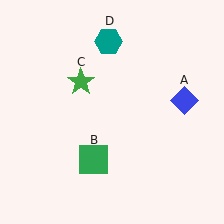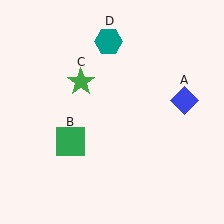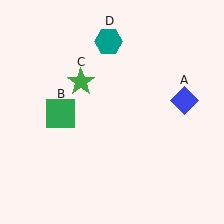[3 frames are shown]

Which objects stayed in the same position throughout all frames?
Blue diamond (object A) and green star (object C) and teal hexagon (object D) remained stationary.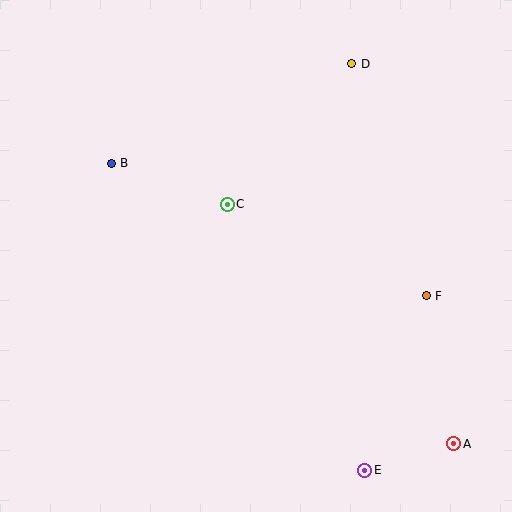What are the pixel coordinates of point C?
Point C is at (227, 204).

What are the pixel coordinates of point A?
Point A is at (454, 444).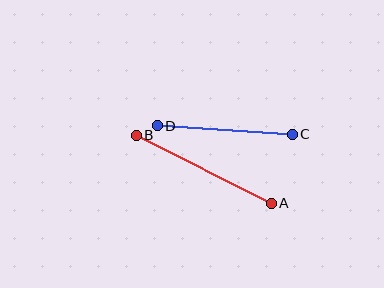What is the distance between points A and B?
The distance is approximately 151 pixels.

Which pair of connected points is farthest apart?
Points A and B are farthest apart.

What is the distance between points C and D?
The distance is approximately 135 pixels.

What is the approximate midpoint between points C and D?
The midpoint is at approximately (225, 130) pixels.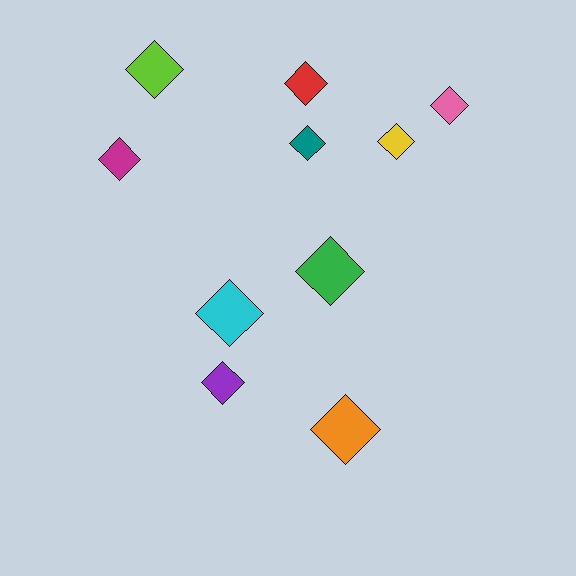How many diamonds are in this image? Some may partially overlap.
There are 10 diamonds.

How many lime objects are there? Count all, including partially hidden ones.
There is 1 lime object.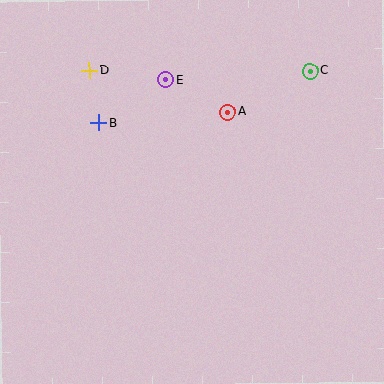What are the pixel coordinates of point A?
Point A is at (228, 112).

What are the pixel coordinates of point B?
Point B is at (99, 123).